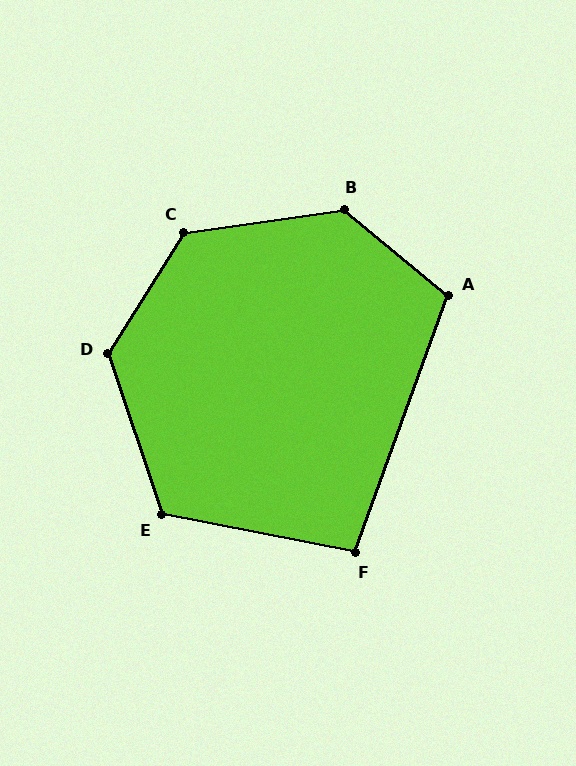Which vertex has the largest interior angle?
B, at approximately 132 degrees.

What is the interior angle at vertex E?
Approximately 120 degrees (obtuse).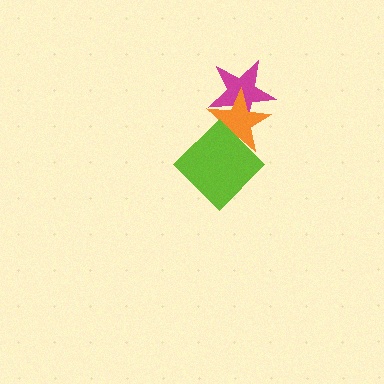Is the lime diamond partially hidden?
No, no other shape covers it.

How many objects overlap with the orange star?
2 objects overlap with the orange star.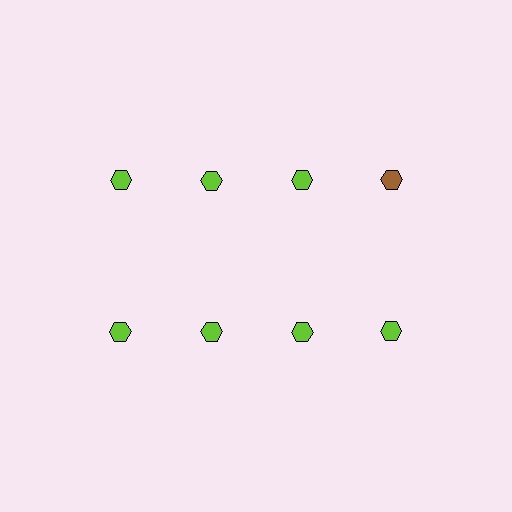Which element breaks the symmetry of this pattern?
The brown hexagon in the top row, second from right column breaks the symmetry. All other shapes are lime hexagons.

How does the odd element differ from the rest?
It has a different color: brown instead of lime.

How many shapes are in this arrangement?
There are 8 shapes arranged in a grid pattern.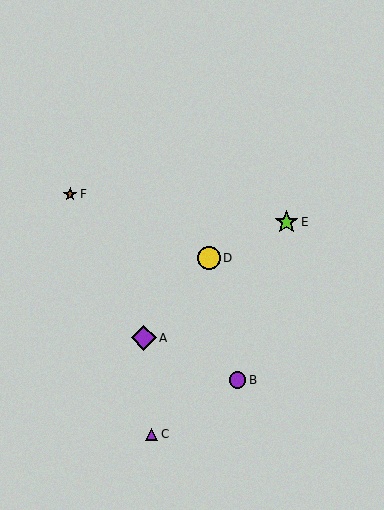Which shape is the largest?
The purple diamond (labeled A) is the largest.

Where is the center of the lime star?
The center of the lime star is at (286, 222).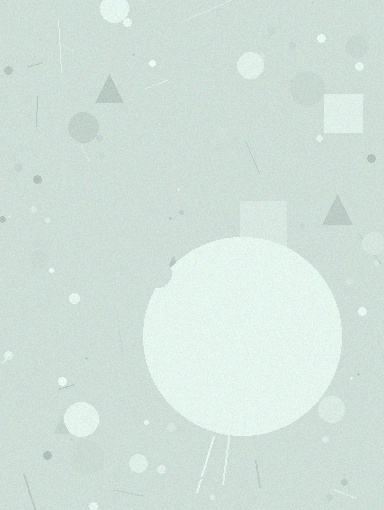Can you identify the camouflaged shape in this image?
The camouflaged shape is a circle.